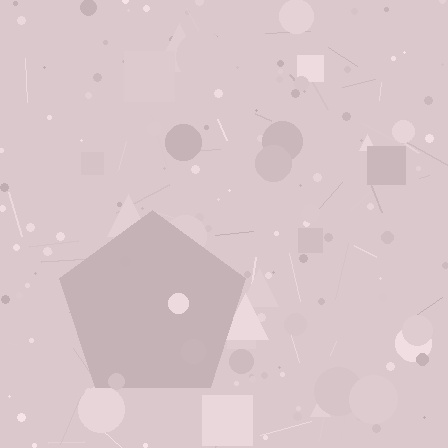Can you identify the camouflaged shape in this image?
The camouflaged shape is a pentagon.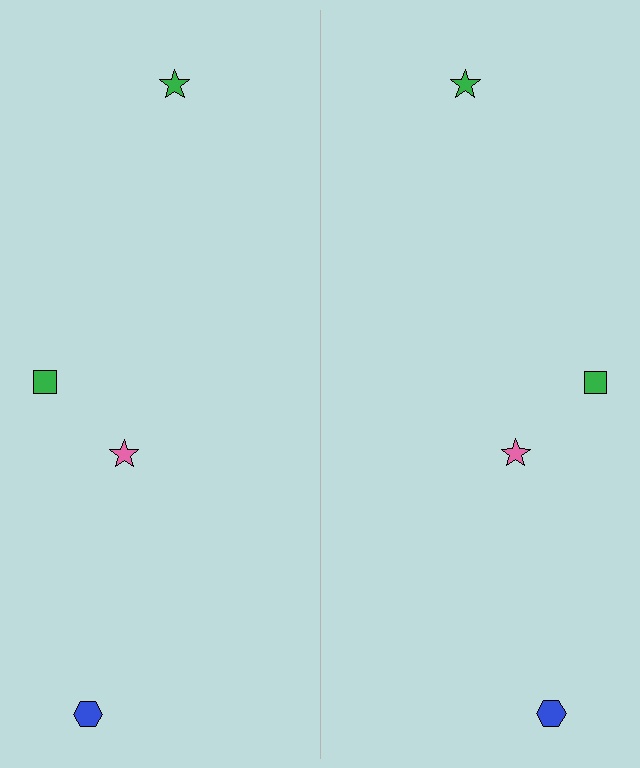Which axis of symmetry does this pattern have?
The pattern has a vertical axis of symmetry running through the center of the image.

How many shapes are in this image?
There are 8 shapes in this image.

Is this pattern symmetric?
Yes, this pattern has bilateral (reflection) symmetry.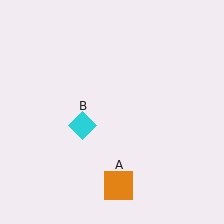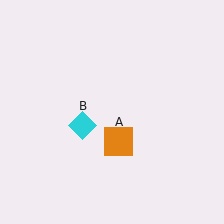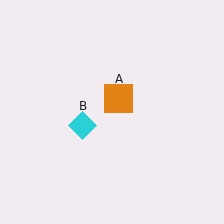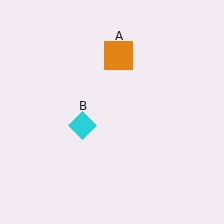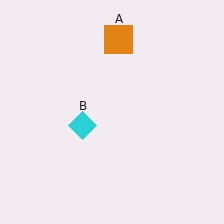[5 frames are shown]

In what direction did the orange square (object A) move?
The orange square (object A) moved up.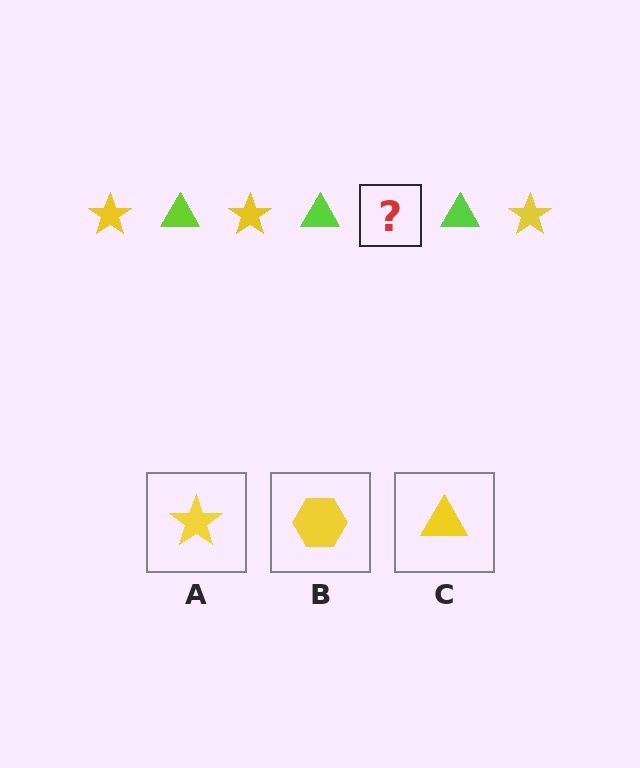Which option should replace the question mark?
Option A.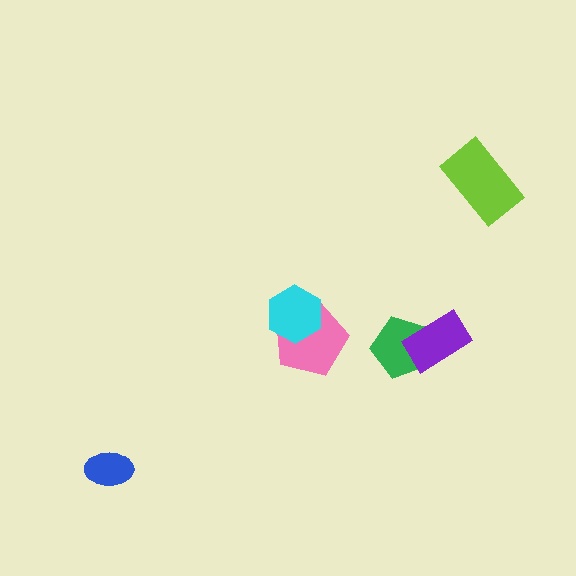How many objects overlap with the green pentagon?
1 object overlaps with the green pentagon.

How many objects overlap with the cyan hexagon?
1 object overlaps with the cyan hexagon.